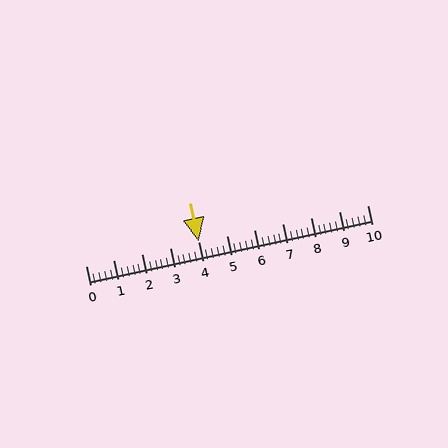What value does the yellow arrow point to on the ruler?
The yellow arrow points to approximately 4.0.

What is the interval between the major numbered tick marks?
The major tick marks are spaced 1 units apart.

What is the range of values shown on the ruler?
The ruler shows values from 0 to 10.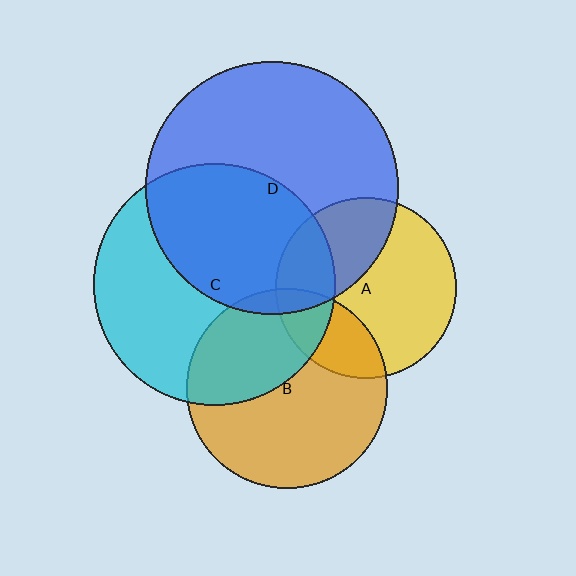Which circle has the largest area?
Circle D (blue).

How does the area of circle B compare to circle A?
Approximately 1.2 times.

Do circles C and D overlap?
Yes.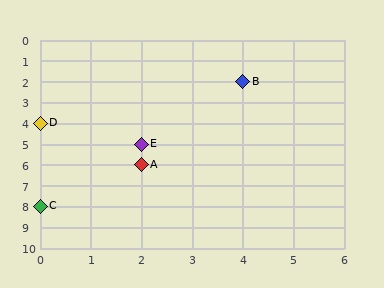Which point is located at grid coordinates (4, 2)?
Point B is at (4, 2).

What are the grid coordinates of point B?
Point B is at grid coordinates (4, 2).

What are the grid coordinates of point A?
Point A is at grid coordinates (2, 6).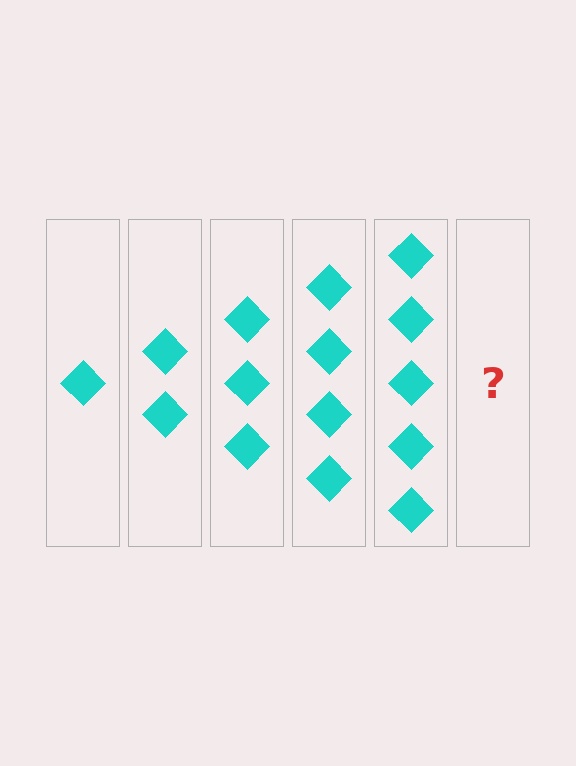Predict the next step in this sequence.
The next step is 6 diamonds.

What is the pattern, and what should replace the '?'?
The pattern is that each step adds one more diamond. The '?' should be 6 diamonds.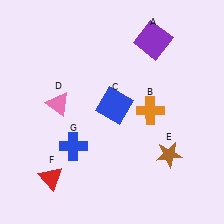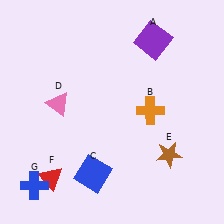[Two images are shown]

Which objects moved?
The objects that moved are: the blue square (C), the blue cross (G).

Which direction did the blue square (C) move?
The blue square (C) moved down.